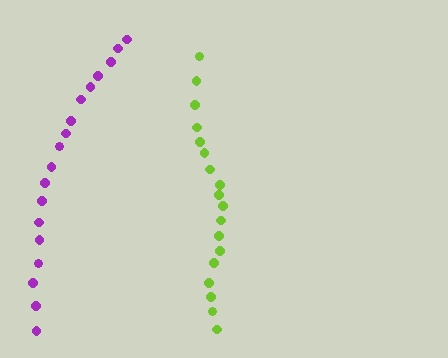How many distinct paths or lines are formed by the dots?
There are 2 distinct paths.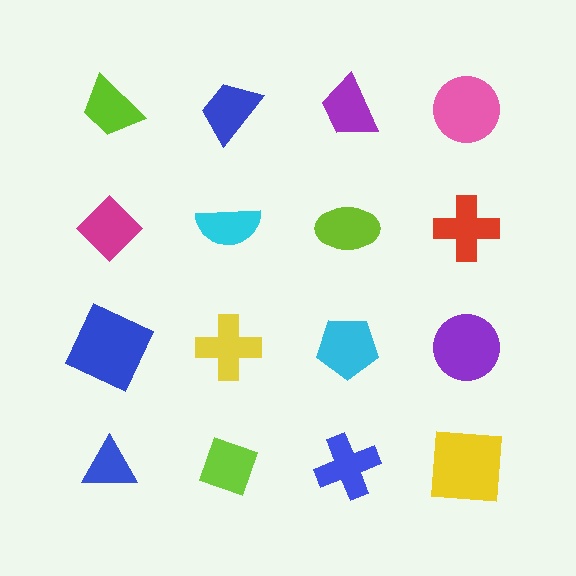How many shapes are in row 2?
4 shapes.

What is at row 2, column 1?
A magenta diamond.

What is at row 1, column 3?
A purple trapezoid.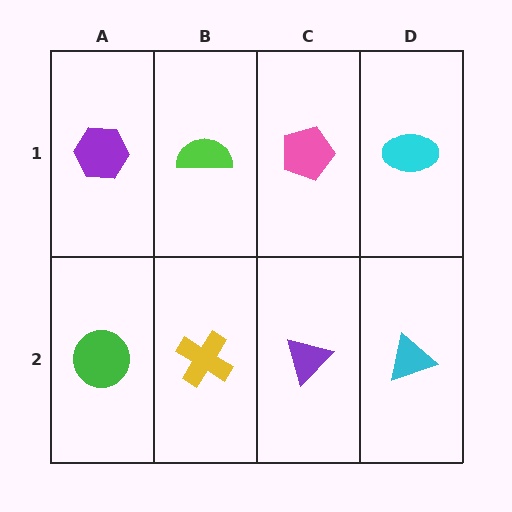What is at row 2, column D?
A cyan triangle.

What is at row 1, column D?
A cyan ellipse.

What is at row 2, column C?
A purple triangle.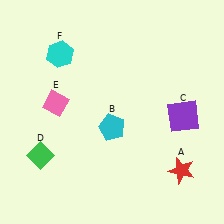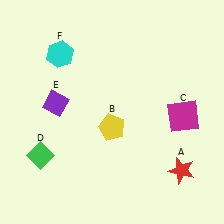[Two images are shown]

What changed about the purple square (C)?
In Image 1, C is purple. In Image 2, it changed to magenta.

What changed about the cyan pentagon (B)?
In Image 1, B is cyan. In Image 2, it changed to yellow.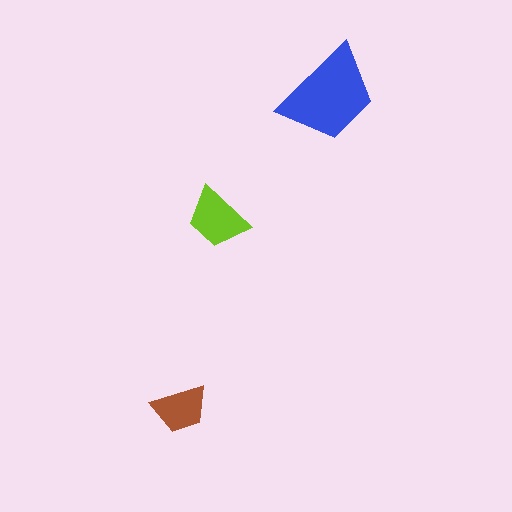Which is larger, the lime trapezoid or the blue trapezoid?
The blue one.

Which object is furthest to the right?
The blue trapezoid is rightmost.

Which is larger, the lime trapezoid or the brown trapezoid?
The lime one.